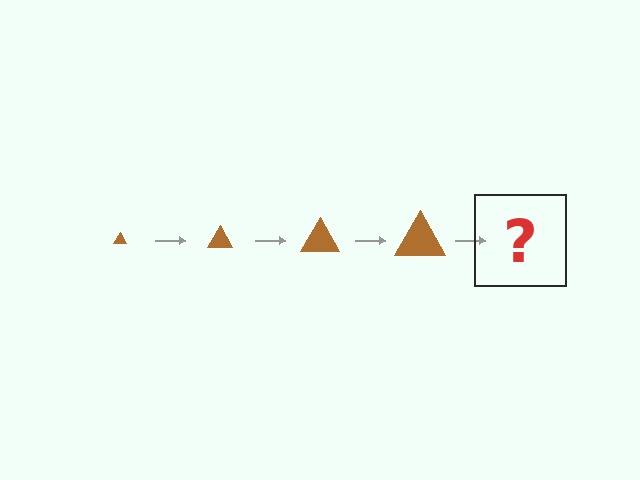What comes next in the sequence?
The next element should be a brown triangle, larger than the previous one.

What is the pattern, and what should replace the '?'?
The pattern is that the triangle gets progressively larger each step. The '?' should be a brown triangle, larger than the previous one.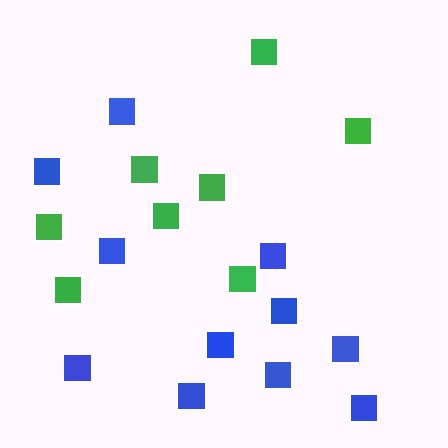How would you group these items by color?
There are 2 groups: one group of blue squares (11) and one group of green squares (8).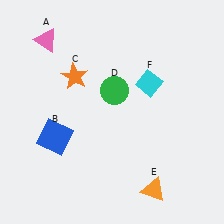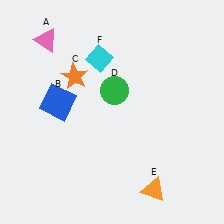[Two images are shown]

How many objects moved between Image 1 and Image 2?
2 objects moved between the two images.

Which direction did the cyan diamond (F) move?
The cyan diamond (F) moved left.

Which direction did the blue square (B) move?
The blue square (B) moved up.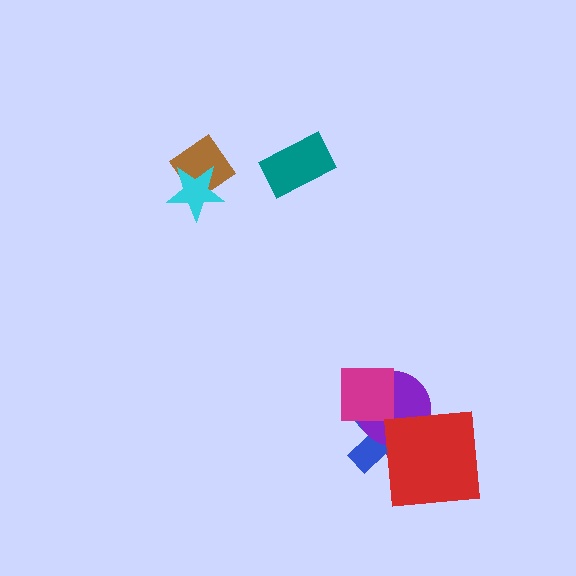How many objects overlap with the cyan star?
1 object overlaps with the cyan star.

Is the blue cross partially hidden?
Yes, it is partially covered by another shape.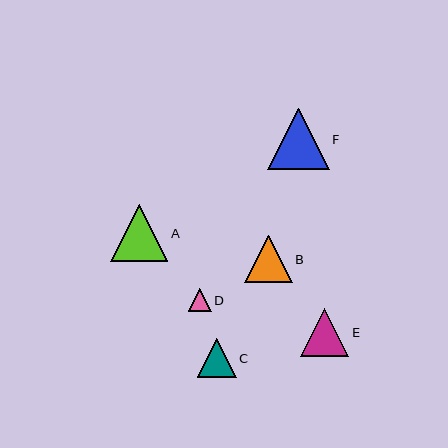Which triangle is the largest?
Triangle F is the largest with a size of approximately 61 pixels.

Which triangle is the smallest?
Triangle D is the smallest with a size of approximately 23 pixels.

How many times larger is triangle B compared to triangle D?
Triangle B is approximately 2.1 times the size of triangle D.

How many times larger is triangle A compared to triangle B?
Triangle A is approximately 1.2 times the size of triangle B.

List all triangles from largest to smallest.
From largest to smallest: F, A, E, B, C, D.